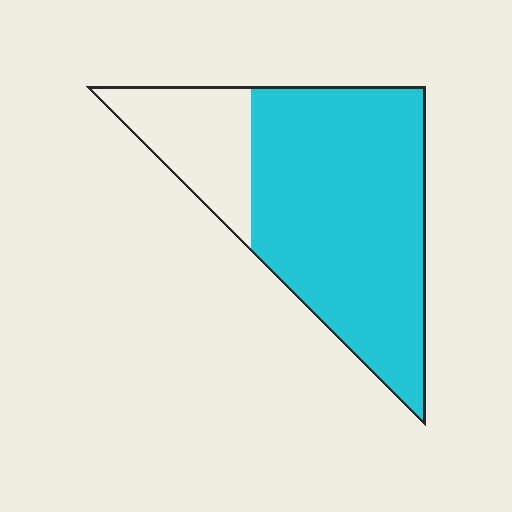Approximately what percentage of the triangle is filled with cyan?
Approximately 75%.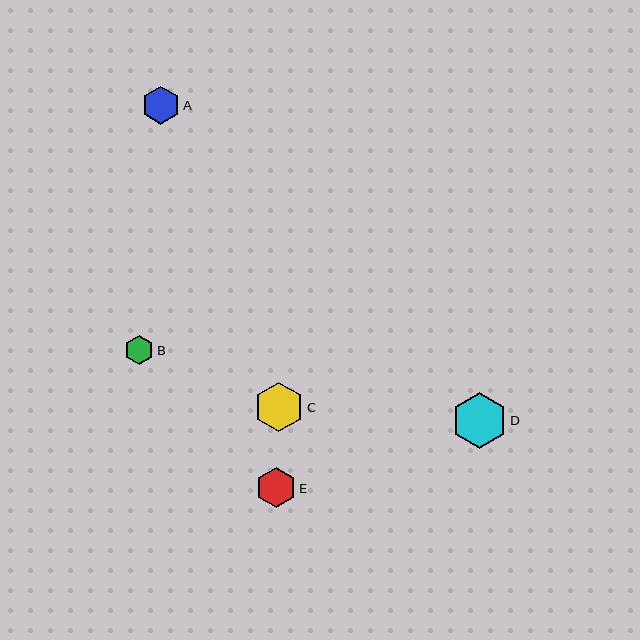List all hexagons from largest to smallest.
From largest to smallest: D, C, E, A, B.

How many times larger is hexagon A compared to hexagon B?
Hexagon A is approximately 1.3 times the size of hexagon B.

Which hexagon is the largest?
Hexagon D is the largest with a size of approximately 55 pixels.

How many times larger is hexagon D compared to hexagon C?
Hexagon D is approximately 1.1 times the size of hexagon C.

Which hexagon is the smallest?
Hexagon B is the smallest with a size of approximately 29 pixels.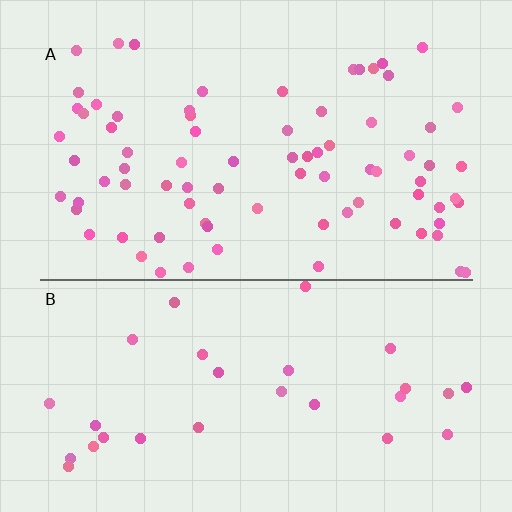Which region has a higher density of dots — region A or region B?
A (the top).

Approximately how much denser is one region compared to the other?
Approximately 2.6× — region A over region B.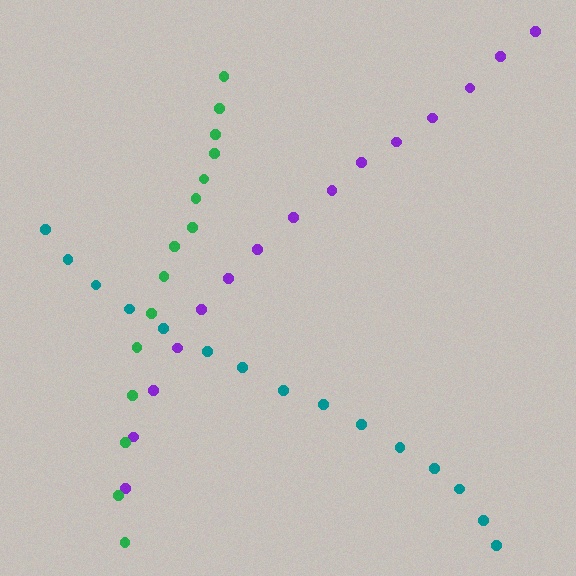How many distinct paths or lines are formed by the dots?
There are 3 distinct paths.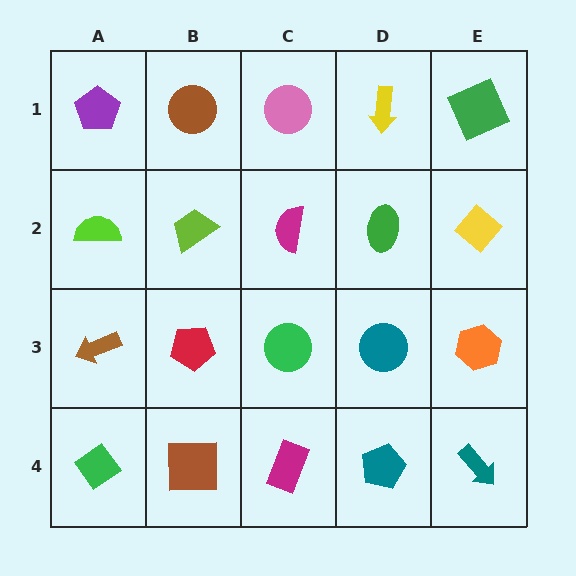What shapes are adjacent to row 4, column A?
A brown arrow (row 3, column A), a brown square (row 4, column B).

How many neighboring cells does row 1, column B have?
3.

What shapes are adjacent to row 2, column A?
A purple pentagon (row 1, column A), a brown arrow (row 3, column A), a lime trapezoid (row 2, column B).